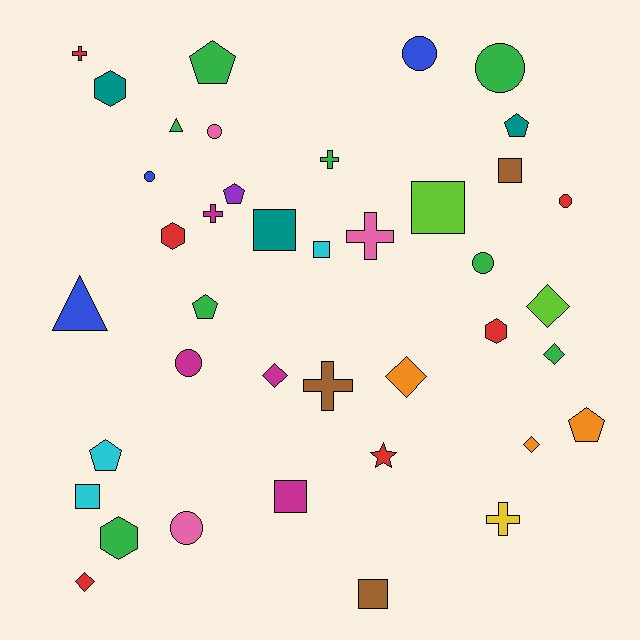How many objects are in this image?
There are 40 objects.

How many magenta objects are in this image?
There are 4 magenta objects.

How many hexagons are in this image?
There are 4 hexagons.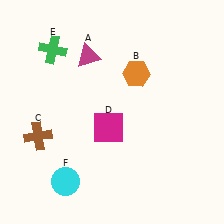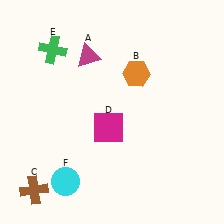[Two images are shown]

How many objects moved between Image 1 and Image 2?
1 object moved between the two images.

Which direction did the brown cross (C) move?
The brown cross (C) moved down.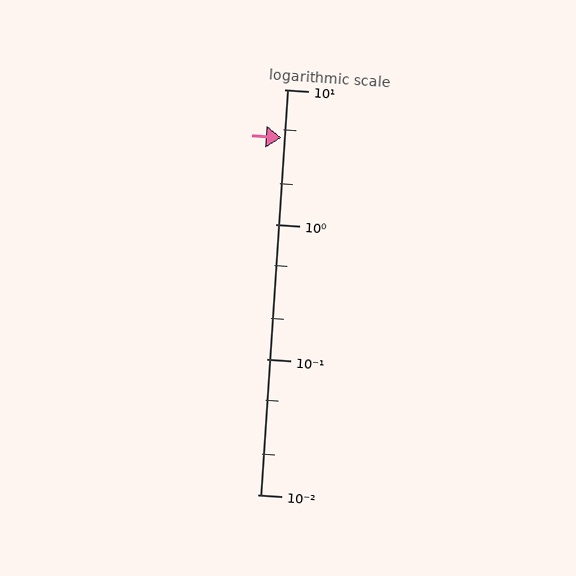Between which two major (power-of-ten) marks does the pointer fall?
The pointer is between 1 and 10.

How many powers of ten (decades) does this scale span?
The scale spans 3 decades, from 0.01 to 10.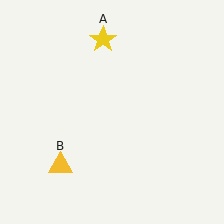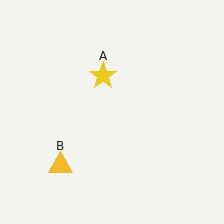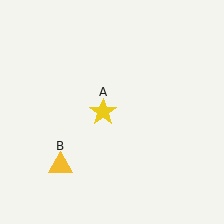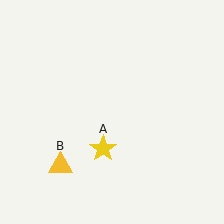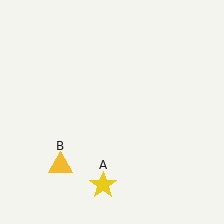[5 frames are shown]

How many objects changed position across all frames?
1 object changed position: yellow star (object A).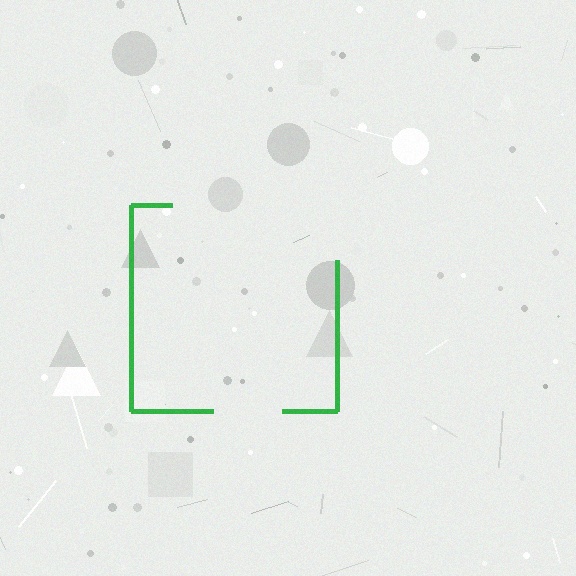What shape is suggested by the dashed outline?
The dashed outline suggests a square.